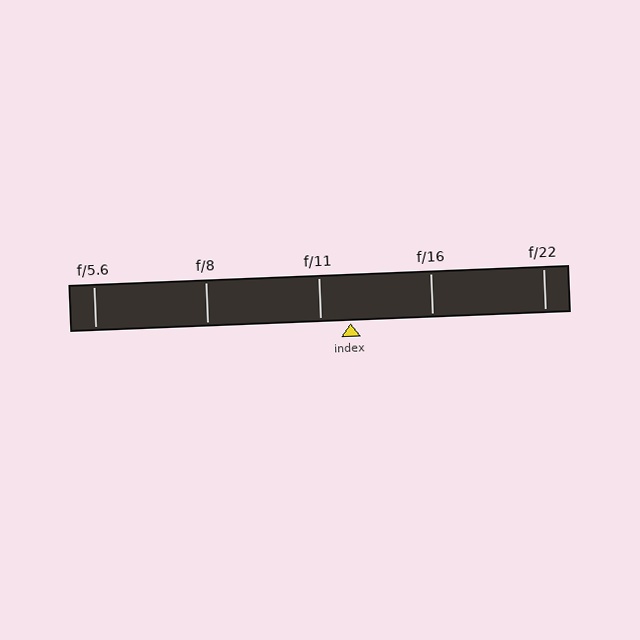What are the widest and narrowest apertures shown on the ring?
The widest aperture shown is f/5.6 and the narrowest is f/22.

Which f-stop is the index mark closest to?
The index mark is closest to f/11.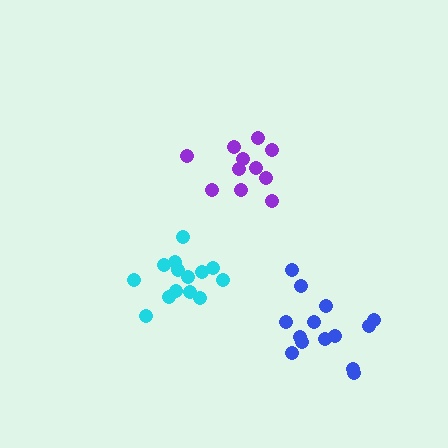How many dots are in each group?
Group 1: 14 dots, Group 2: 11 dots, Group 3: 14 dots (39 total).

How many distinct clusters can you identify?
There are 3 distinct clusters.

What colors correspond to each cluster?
The clusters are colored: cyan, purple, blue.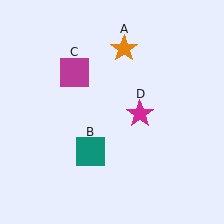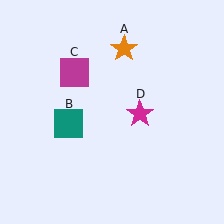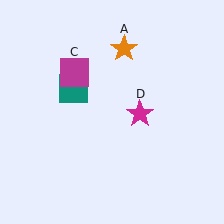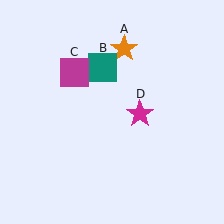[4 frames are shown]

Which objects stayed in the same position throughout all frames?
Orange star (object A) and magenta square (object C) and magenta star (object D) remained stationary.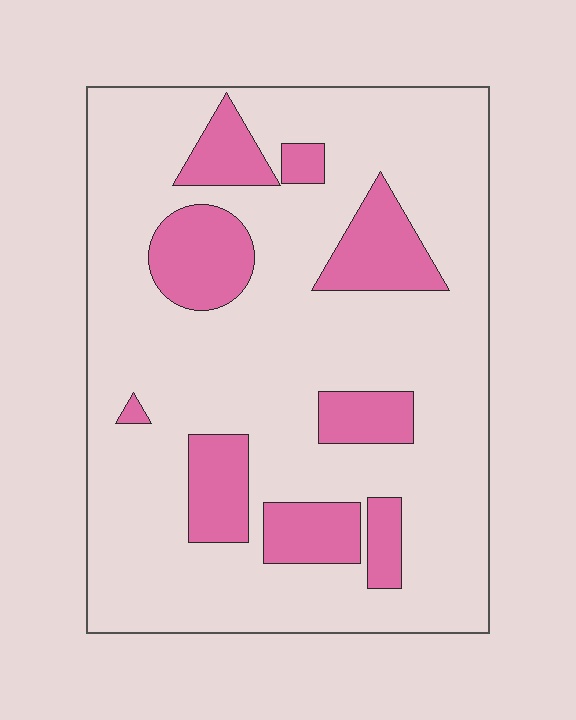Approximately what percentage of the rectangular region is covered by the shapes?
Approximately 20%.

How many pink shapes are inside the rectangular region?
9.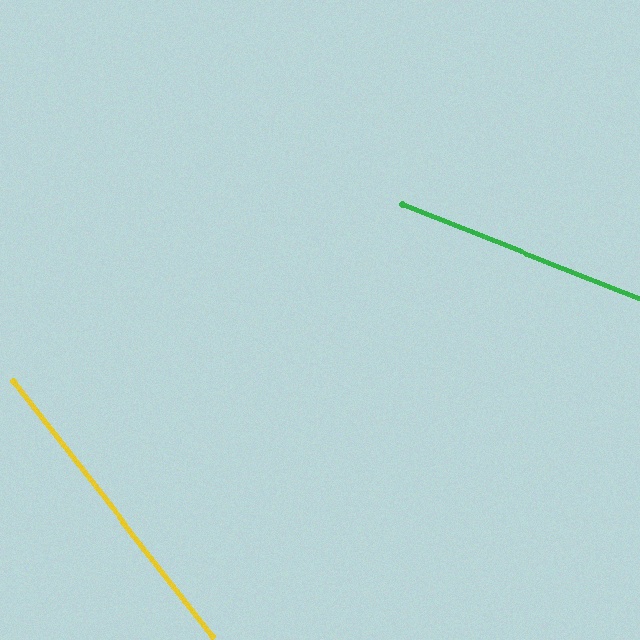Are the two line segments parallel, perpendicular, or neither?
Neither parallel nor perpendicular — they differ by about 30°.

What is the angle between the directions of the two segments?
Approximately 30 degrees.